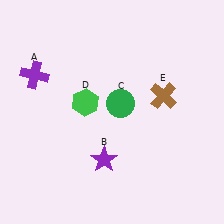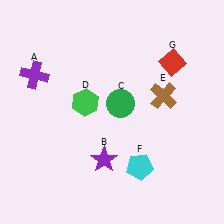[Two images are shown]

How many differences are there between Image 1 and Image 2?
There are 2 differences between the two images.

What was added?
A cyan pentagon (F), a red diamond (G) were added in Image 2.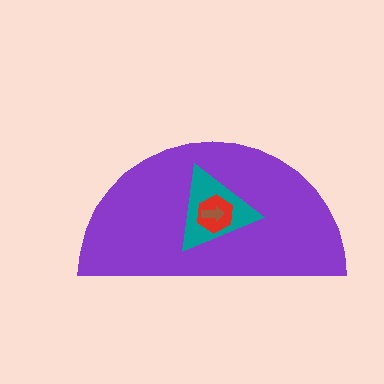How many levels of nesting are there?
4.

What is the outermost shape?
The purple semicircle.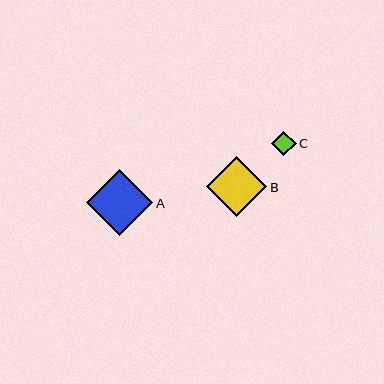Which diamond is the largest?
Diamond A is the largest with a size of approximately 66 pixels.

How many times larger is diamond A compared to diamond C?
Diamond A is approximately 2.7 times the size of diamond C.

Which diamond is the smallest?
Diamond C is the smallest with a size of approximately 24 pixels.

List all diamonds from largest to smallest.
From largest to smallest: A, B, C.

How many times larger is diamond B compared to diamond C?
Diamond B is approximately 2.5 times the size of diamond C.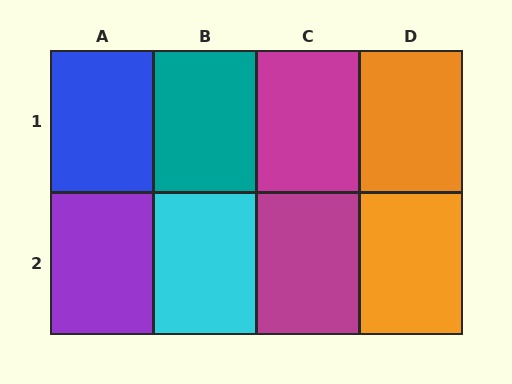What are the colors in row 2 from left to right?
Purple, cyan, magenta, orange.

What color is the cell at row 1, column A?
Blue.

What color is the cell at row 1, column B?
Teal.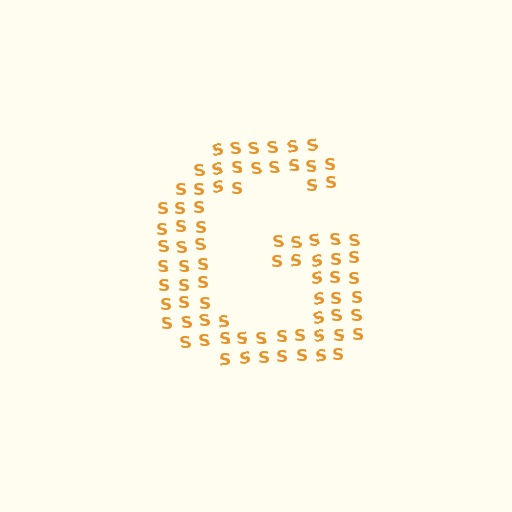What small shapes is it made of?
It is made of small letter S's.